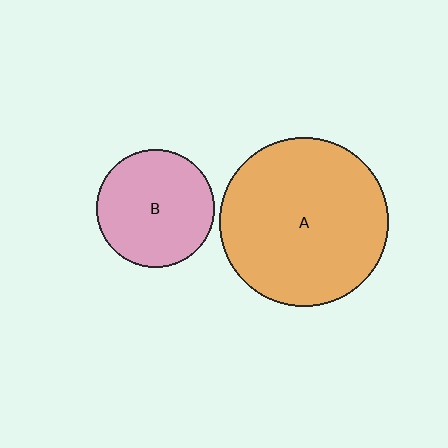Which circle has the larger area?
Circle A (orange).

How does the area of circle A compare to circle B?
Approximately 2.1 times.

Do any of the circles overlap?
No, none of the circles overlap.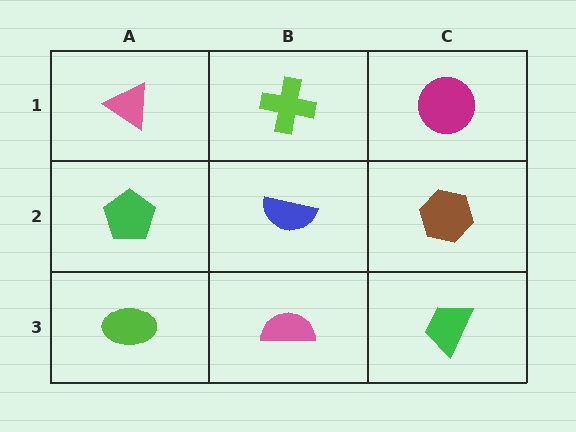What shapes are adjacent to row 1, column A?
A green pentagon (row 2, column A), a lime cross (row 1, column B).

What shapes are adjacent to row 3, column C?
A brown hexagon (row 2, column C), a pink semicircle (row 3, column B).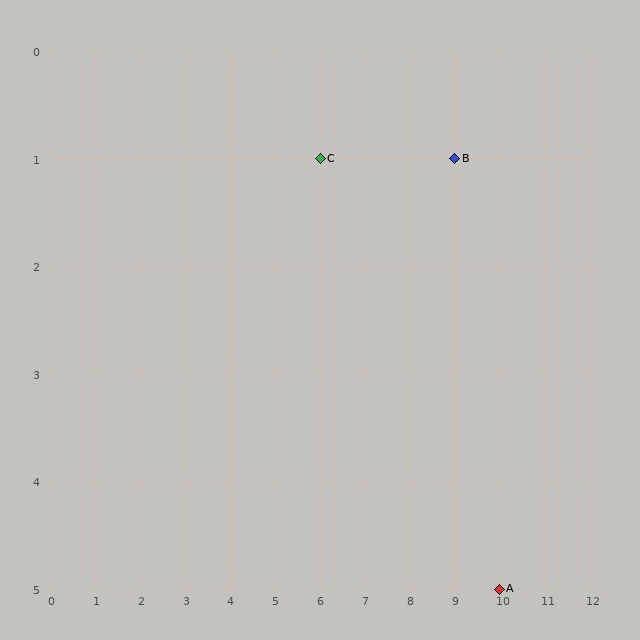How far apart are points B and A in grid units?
Points B and A are 1 column and 4 rows apart (about 4.1 grid units diagonally).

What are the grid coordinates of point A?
Point A is at grid coordinates (10, 5).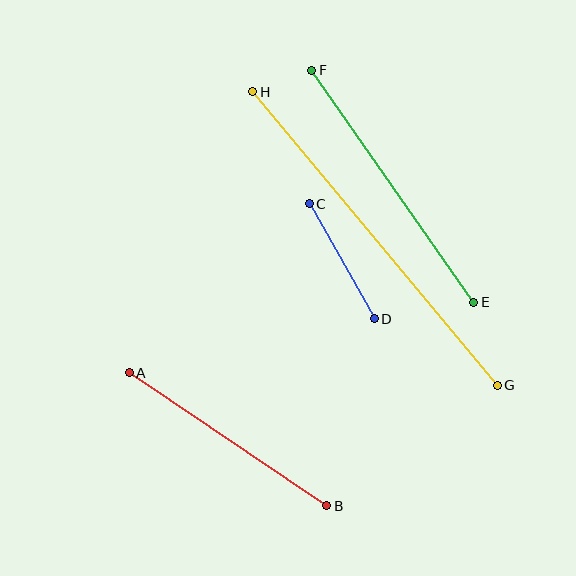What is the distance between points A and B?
The distance is approximately 238 pixels.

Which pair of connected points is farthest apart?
Points G and H are farthest apart.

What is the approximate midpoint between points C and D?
The midpoint is at approximately (342, 261) pixels.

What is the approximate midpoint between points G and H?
The midpoint is at approximately (375, 238) pixels.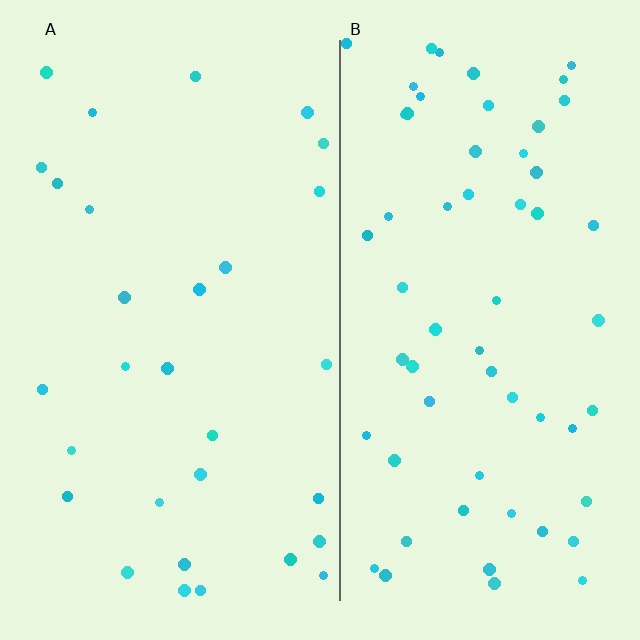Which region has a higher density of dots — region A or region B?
B (the right).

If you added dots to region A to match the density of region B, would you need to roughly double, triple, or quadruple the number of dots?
Approximately double.